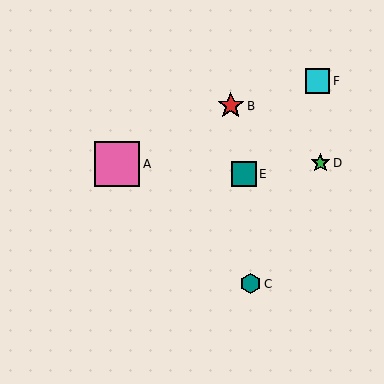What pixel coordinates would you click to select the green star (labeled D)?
Click at (320, 163) to select the green star D.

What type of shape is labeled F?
Shape F is a cyan square.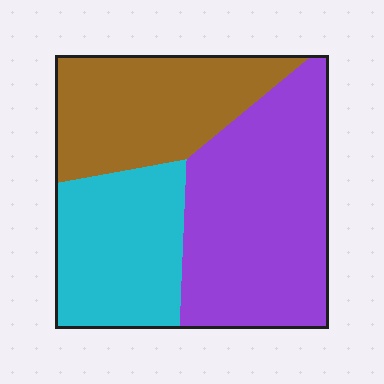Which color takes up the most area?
Purple, at roughly 45%.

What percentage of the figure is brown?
Brown covers roughly 30% of the figure.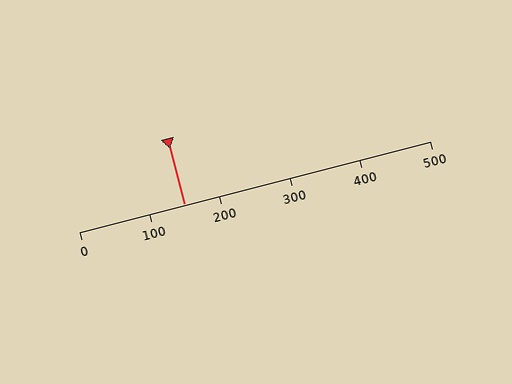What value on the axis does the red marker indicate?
The marker indicates approximately 150.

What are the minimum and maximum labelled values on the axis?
The axis runs from 0 to 500.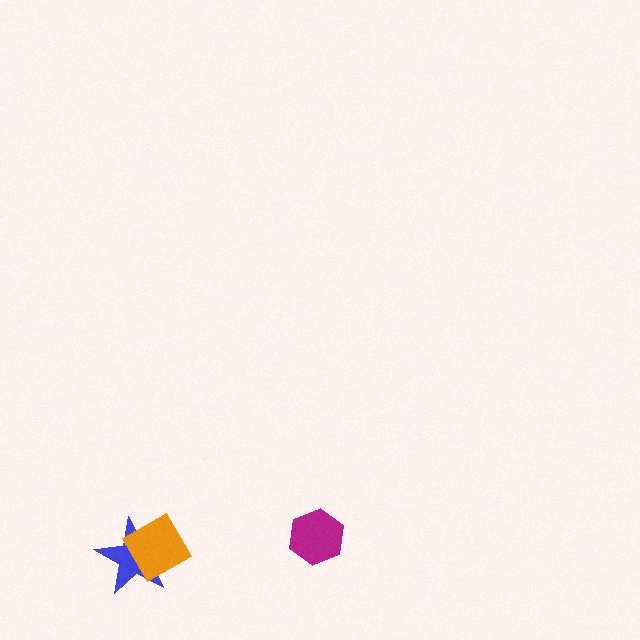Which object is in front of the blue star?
The orange diamond is in front of the blue star.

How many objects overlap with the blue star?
1 object overlaps with the blue star.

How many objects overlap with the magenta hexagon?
0 objects overlap with the magenta hexagon.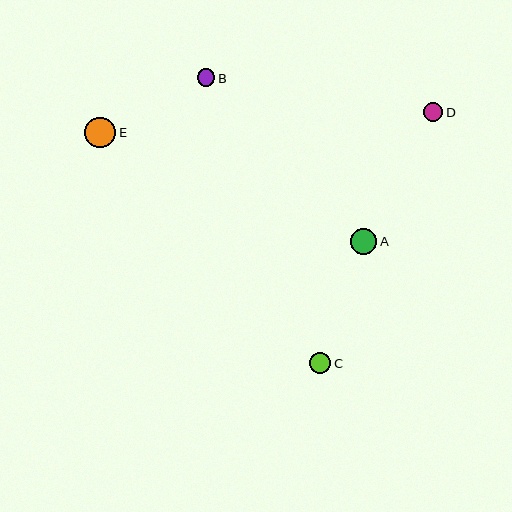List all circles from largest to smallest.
From largest to smallest: E, A, C, D, B.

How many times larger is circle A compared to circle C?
Circle A is approximately 1.2 times the size of circle C.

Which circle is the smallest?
Circle B is the smallest with a size of approximately 18 pixels.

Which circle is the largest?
Circle E is the largest with a size of approximately 31 pixels.